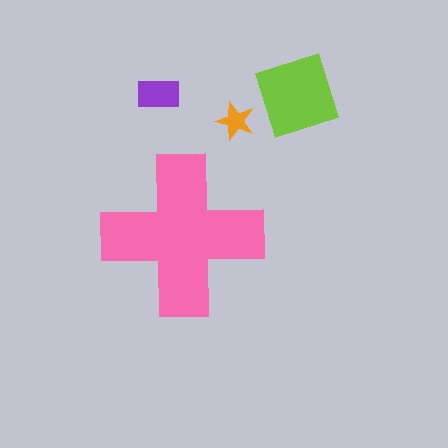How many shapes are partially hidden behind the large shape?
0 shapes are partially hidden.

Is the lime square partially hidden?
No, the lime square is fully visible.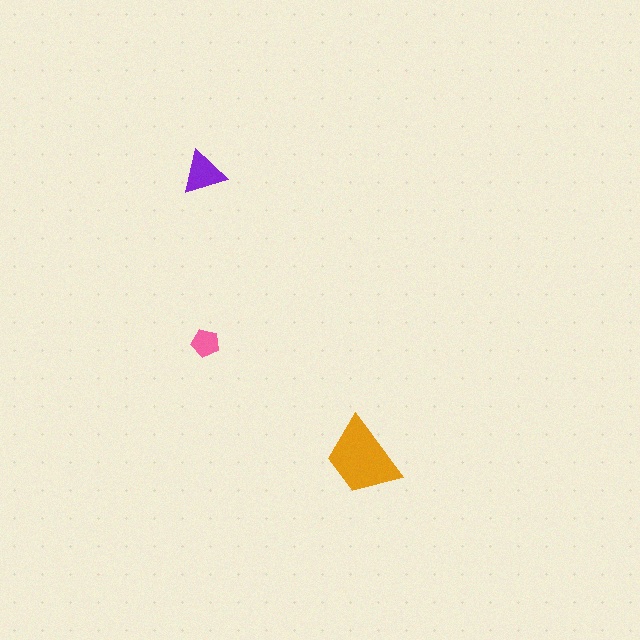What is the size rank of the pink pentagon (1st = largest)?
3rd.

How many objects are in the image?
There are 3 objects in the image.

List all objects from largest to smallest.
The orange trapezoid, the purple triangle, the pink pentagon.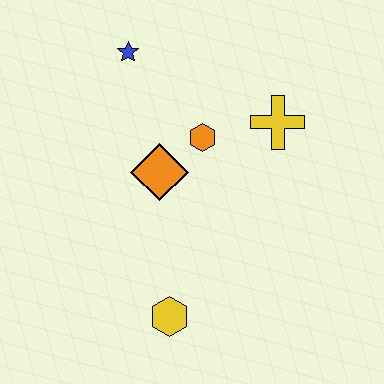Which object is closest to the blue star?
The orange hexagon is closest to the blue star.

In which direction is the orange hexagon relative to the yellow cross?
The orange hexagon is to the left of the yellow cross.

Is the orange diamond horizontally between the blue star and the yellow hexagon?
Yes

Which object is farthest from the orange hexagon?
The yellow hexagon is farthest from the orange hexagon.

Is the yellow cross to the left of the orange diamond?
No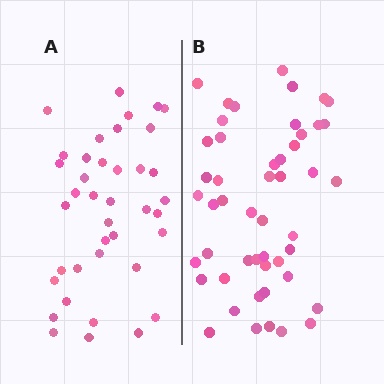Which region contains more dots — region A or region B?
Region B (the right region) has more dots.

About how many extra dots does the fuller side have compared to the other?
Region B has roughly 10 or so more dots than region A.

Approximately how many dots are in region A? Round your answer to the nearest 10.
About 40 dots. (The exact count is 39, which rounds to 40.)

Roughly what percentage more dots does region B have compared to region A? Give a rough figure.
About 25% more.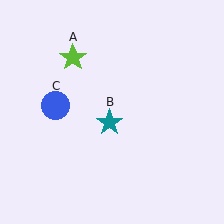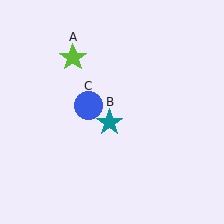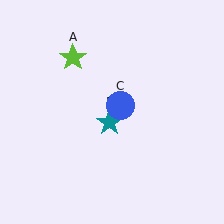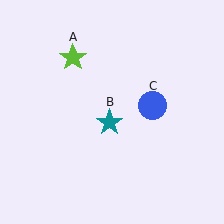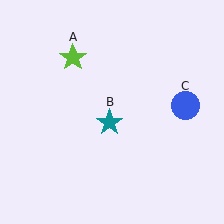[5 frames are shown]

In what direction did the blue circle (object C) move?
The blue circle (object C) moved right.